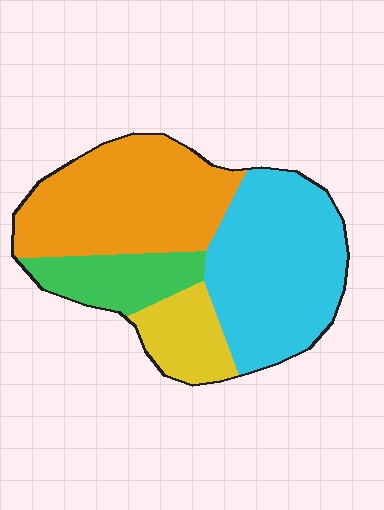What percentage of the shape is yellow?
Yellow covers around 10% of the shape.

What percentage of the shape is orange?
Orange takes up about three eighths (3/8) of the shape.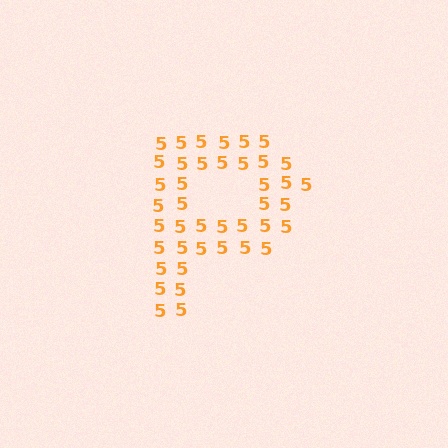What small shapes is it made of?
It is made of small digit 5's.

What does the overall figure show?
The overall figure shows the letter P.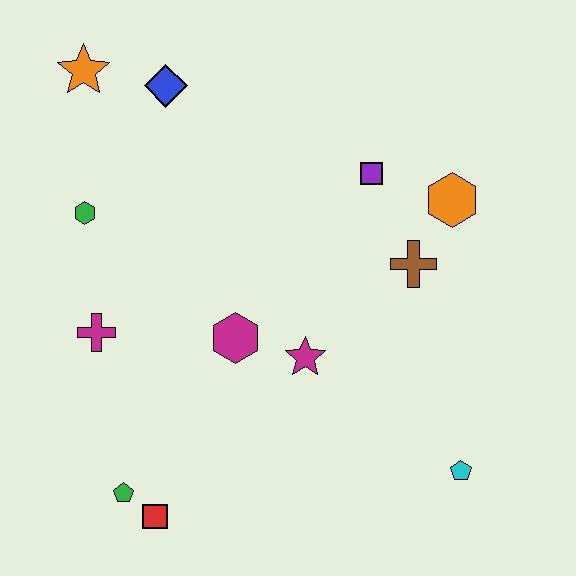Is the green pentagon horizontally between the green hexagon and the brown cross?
Yes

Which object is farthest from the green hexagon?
The cyan pentagon is farthest from the green hexagon.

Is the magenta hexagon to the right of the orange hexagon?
No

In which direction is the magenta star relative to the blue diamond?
The magenta star is below the blue diamond.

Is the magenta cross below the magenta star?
No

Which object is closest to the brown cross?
The orange hexagon is closest to the brown cross.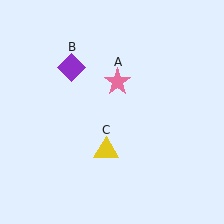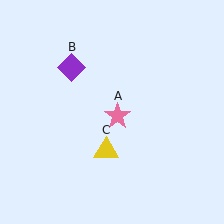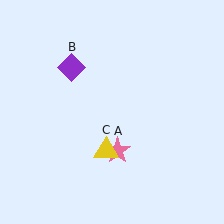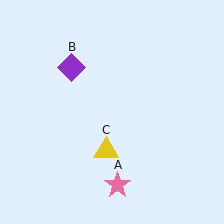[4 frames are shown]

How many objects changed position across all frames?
1 object changed position: pink star (object A).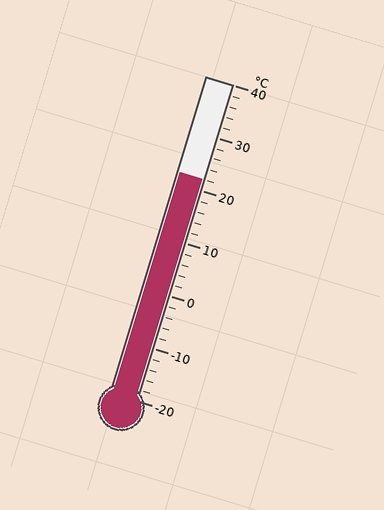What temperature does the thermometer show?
The thermometer shows approximately 22°C.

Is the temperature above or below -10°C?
The temperature is above -10°C.